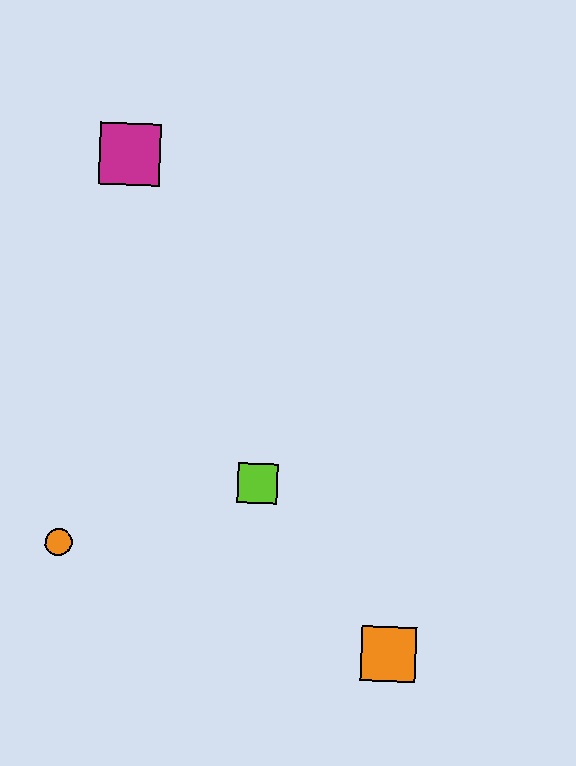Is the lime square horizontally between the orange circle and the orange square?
Yes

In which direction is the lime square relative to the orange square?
The lime square is above the orange square.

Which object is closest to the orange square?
The lime square is closest to the orange square.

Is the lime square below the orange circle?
No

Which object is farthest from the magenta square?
The orange square is farthest from the magenta square.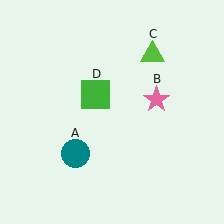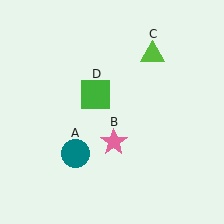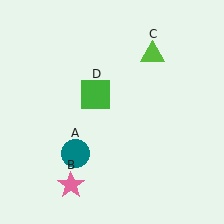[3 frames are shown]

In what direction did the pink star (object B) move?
The pink star (object B) moved down and to the left.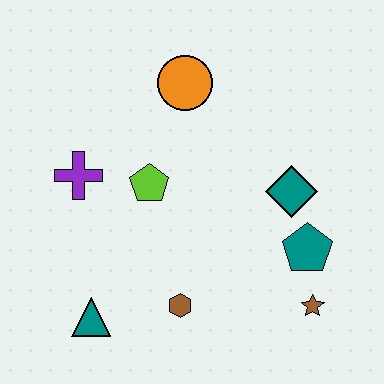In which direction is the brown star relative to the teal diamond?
The brown star is below the teal diamond.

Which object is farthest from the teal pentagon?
The purple cross is farthest from the teal pentagon.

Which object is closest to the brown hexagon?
The teal triangle is closest to the brown hexagon.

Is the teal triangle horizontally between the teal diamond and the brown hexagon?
No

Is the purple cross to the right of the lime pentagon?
No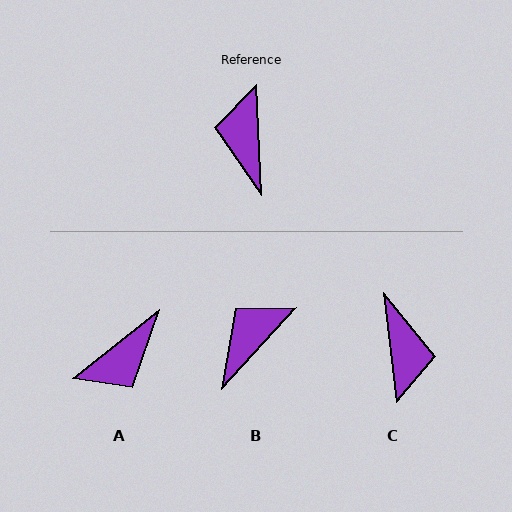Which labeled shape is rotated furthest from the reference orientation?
C, about 175 degrees away.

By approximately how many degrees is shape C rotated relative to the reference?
Approximately 175 degrees clockwise.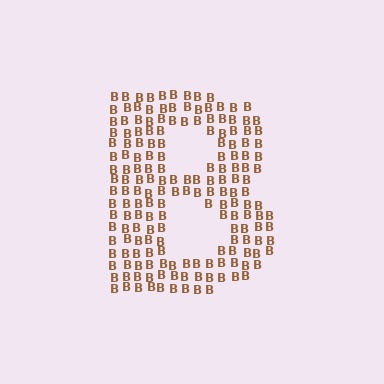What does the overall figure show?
The overall figure shows the letter B.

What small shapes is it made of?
It is made of small letter B's.